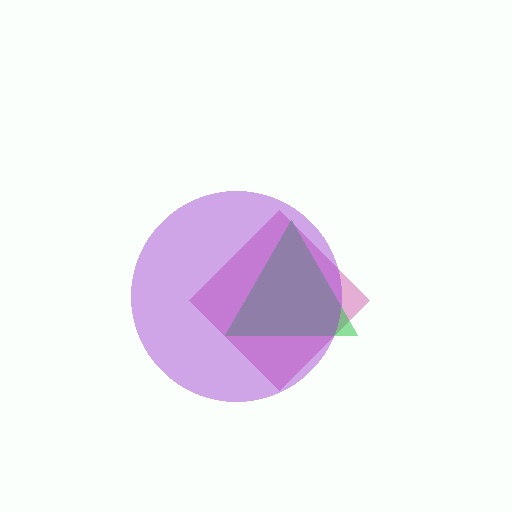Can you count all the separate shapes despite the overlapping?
Yes, there are 3 separate shapes.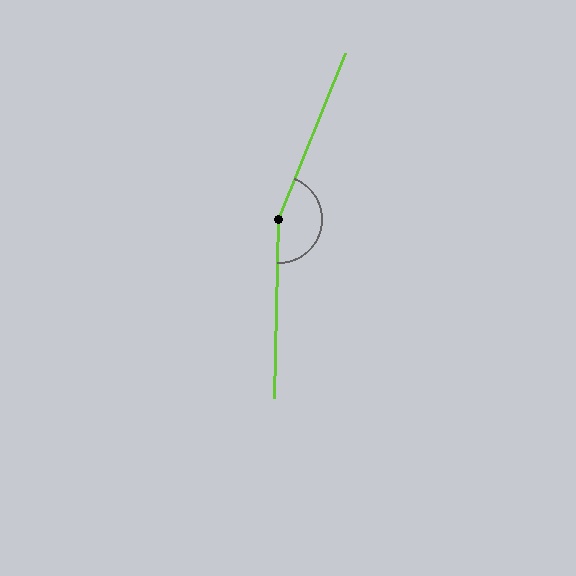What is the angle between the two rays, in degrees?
Approximately 159 degrees.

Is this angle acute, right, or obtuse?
It is obtuse.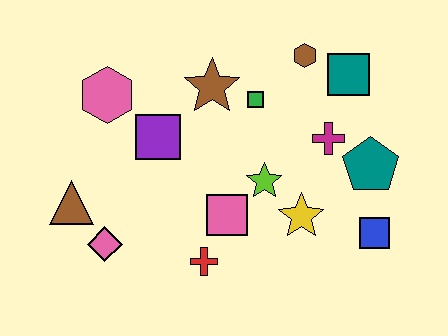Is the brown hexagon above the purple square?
Yes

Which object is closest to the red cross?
The pink square is closest to the red cross.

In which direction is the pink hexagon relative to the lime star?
The pink hexagon is to the left of the lime star.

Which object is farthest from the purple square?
The blue square is farthest from the purple square.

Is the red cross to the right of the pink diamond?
Yes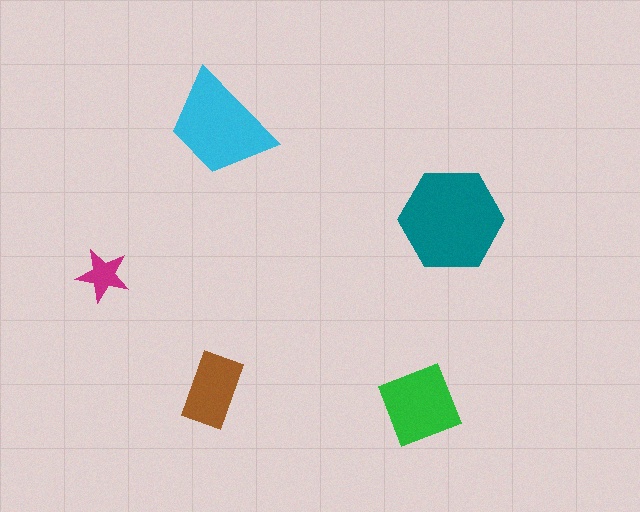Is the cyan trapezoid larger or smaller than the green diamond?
Larger.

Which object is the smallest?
The magenta star.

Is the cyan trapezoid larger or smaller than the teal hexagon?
Smaller.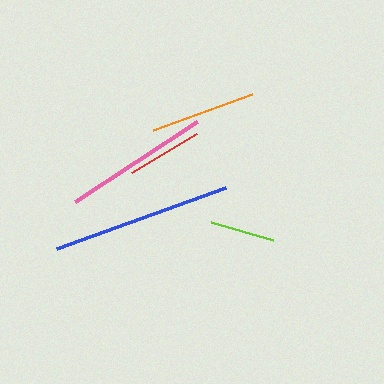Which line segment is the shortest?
The lime line is the shortest at approximately 64 pixels.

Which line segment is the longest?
The blue line is the longest at approximately 180 pixels.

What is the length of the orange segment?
The orange segment is approximately 105 pixels long.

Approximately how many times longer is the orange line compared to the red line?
The orange line is approximately 1.4 times the length of the red line.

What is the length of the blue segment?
The blue segment is approximately 180 pixels long.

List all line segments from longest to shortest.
From longest to shortest: blue, pink, orange, red, lime.